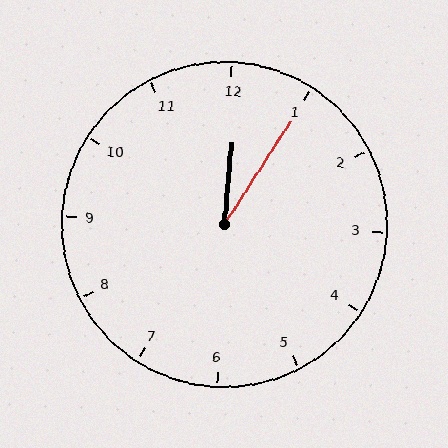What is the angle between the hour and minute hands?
Approximately 28 degrees.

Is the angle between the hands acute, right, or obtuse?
It is acute.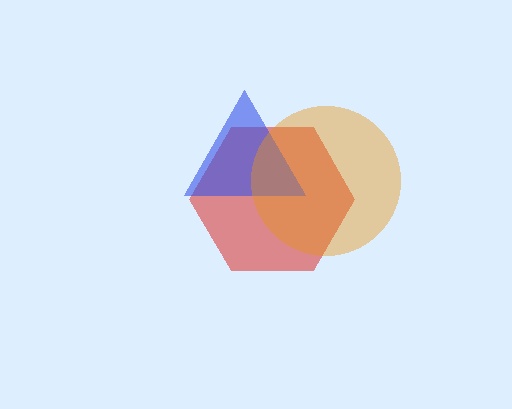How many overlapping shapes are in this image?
There are 3 overlapping shapes in the image.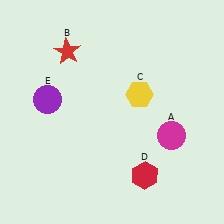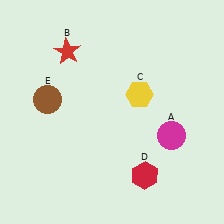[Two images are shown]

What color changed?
The circle (E) changed from purple in Image 1 to brown in Image 2.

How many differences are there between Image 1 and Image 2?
There is 1 difference between the two images.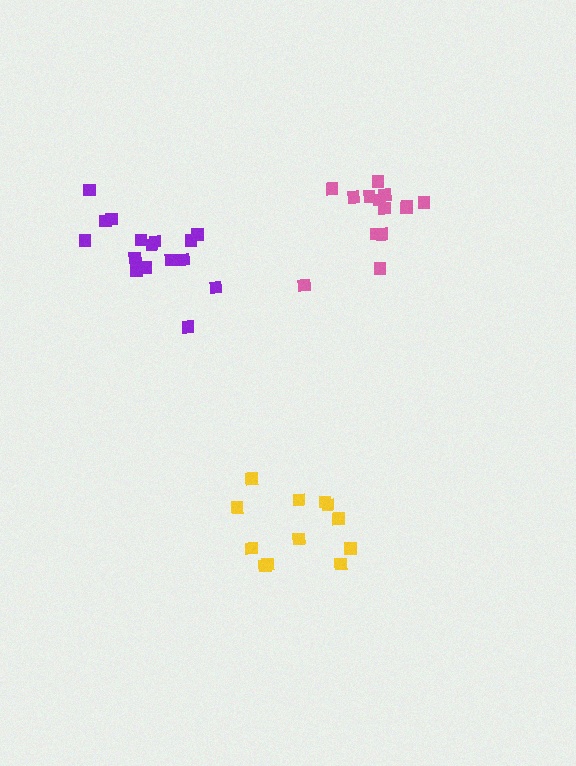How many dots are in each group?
Group 1: 17 dots, Group 2: 12 dots, Group 3: 14 dots (43 total).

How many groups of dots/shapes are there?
There are 3 groups.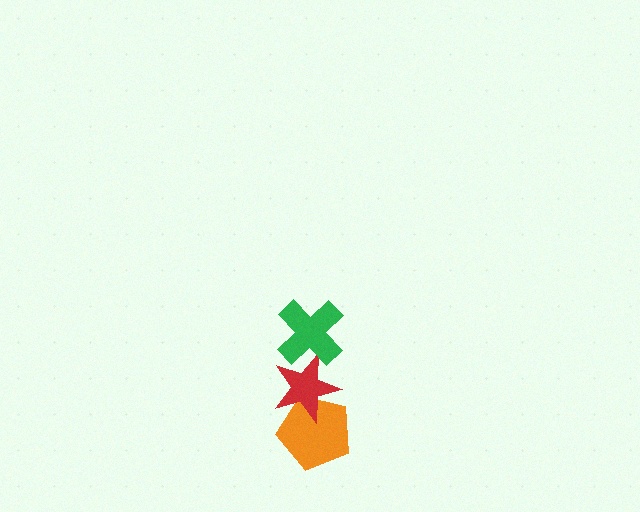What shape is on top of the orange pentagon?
The red star is on top of the orange pentagon.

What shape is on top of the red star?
The green cross is on top of the red star.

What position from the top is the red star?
The red star is 2nd from the top.